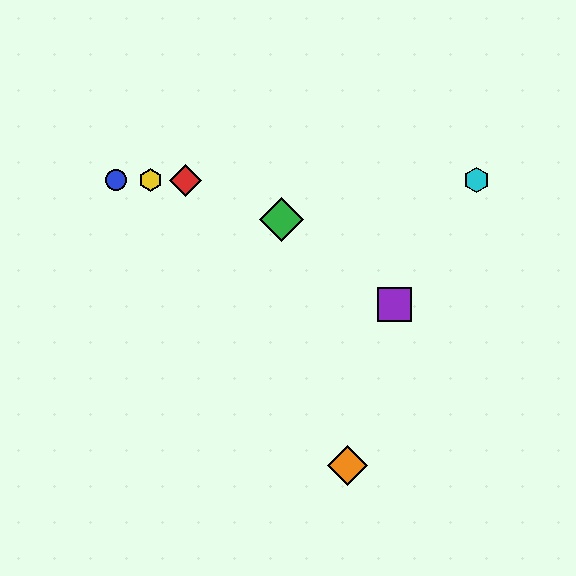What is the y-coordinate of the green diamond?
The green diamond is at y≈219.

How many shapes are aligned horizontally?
4 shapes (the red diamond, the blue circle, the yellow hexagon, the cyan hexagon) are aligned horizontally.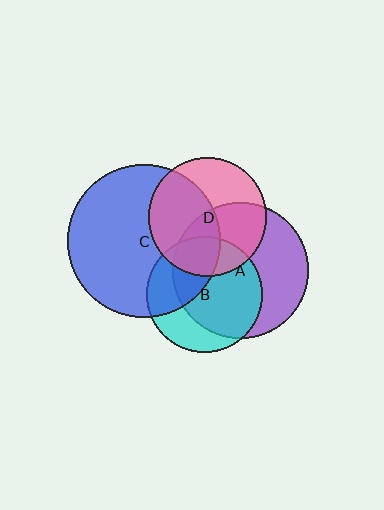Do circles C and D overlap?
Yes.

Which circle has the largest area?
Circle C (blue).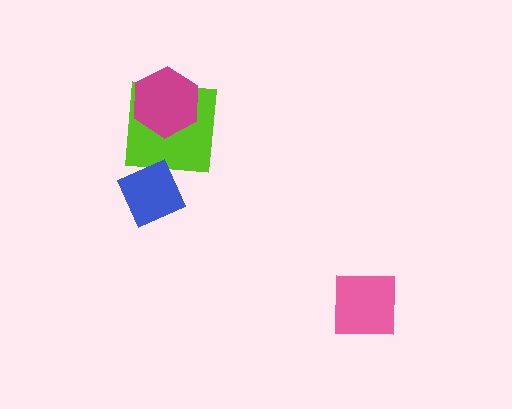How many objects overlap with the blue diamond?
1 object overlaps with the blue diamond.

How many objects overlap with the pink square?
0 objects overlap with the pink square.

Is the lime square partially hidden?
Yes, it is partially covered by another shape.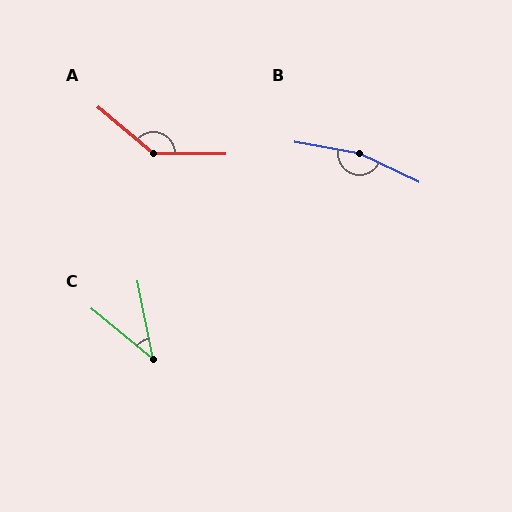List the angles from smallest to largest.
C (39°), A (140°), B (165°).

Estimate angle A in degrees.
Approximately 140 degrees.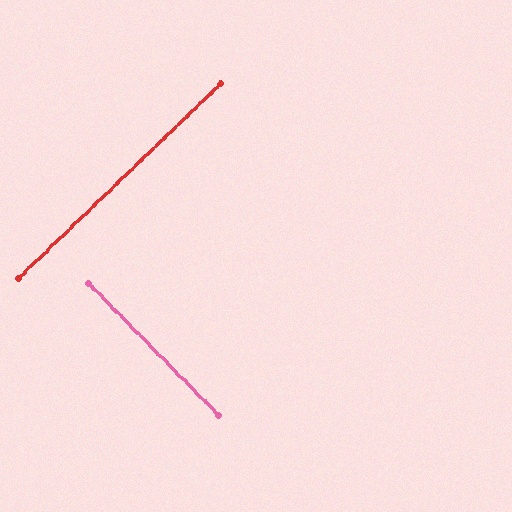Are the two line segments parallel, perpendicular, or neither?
Perpendicular — they meet at approximately 90°.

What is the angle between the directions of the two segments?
Approximately 90 degrees.